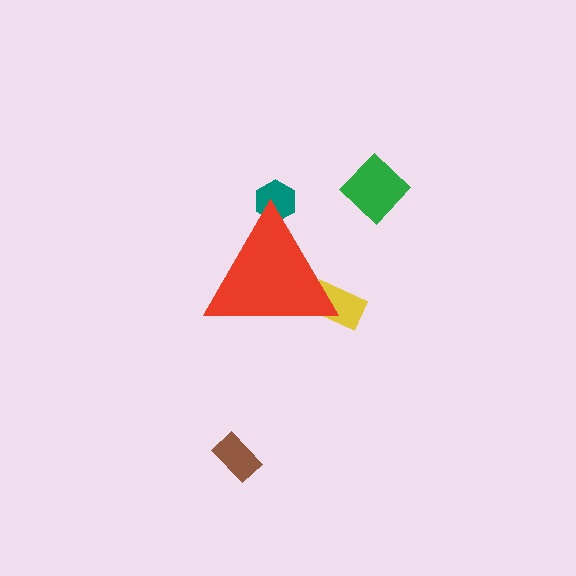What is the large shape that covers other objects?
A red triangle.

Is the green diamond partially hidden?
No, the green diamond is fully visible.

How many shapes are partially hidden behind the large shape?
2 shapes are partially hidden.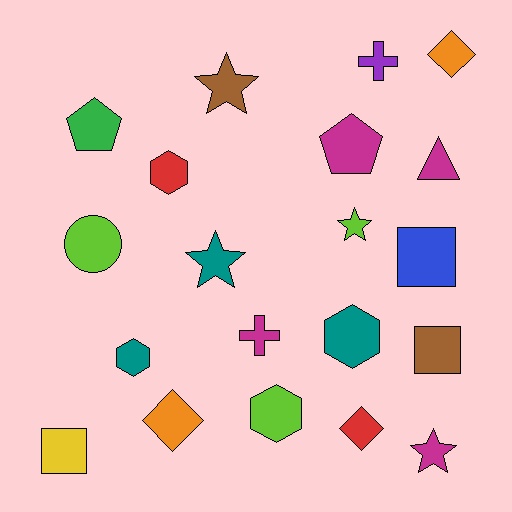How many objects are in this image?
There are 20 objects.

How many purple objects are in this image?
There is 1 purple object.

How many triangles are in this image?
There is 1 triangle.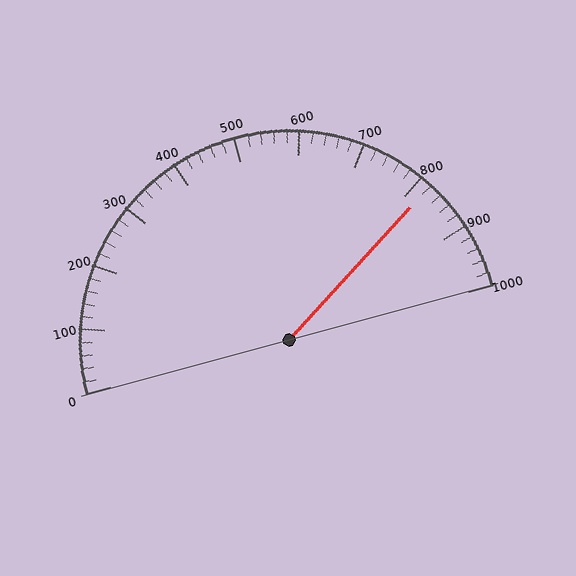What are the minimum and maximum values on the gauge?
The gauge ranges from 0 to 1000.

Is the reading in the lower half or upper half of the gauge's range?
The reading is in the upper half of the range (0 to 1000).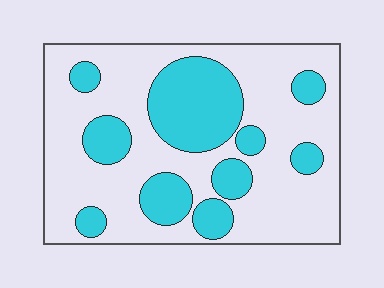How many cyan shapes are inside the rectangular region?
10.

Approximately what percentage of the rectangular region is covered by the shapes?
Approximately 30%.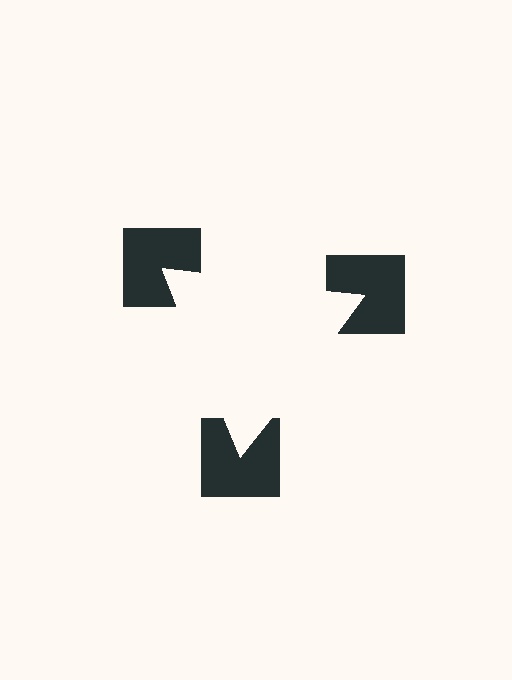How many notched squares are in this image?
There are 3 — one at each vertex of the illusory triangle.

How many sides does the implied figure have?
3 sides.